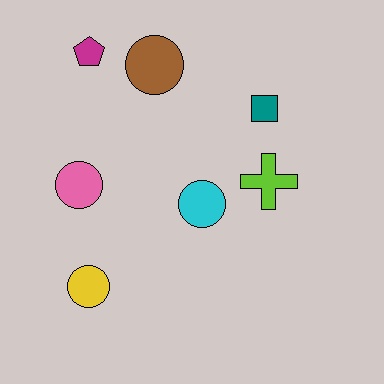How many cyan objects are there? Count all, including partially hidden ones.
There is 1 cyan object.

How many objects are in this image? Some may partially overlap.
There are 7 objects.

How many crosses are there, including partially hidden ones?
There is 1 cross.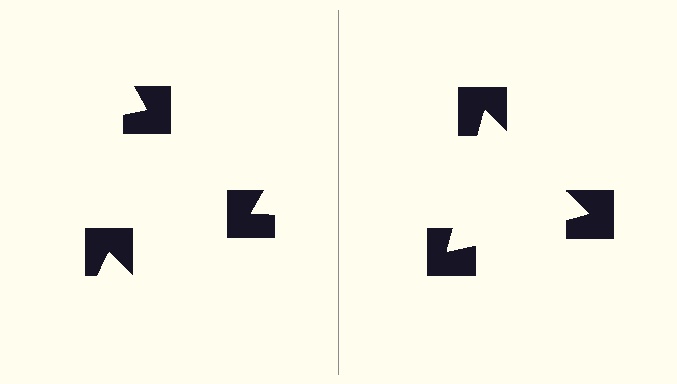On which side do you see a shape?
An illusory triangle appears on the right side. On the left side the wedge cuts are rotated, so no coherent shape forms.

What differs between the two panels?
The notched squares are positioned identically on both sides; only the wedge orientations differ. On the right they align to a triangle; on the left they are misaligned.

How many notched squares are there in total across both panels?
6 — 3 on each side.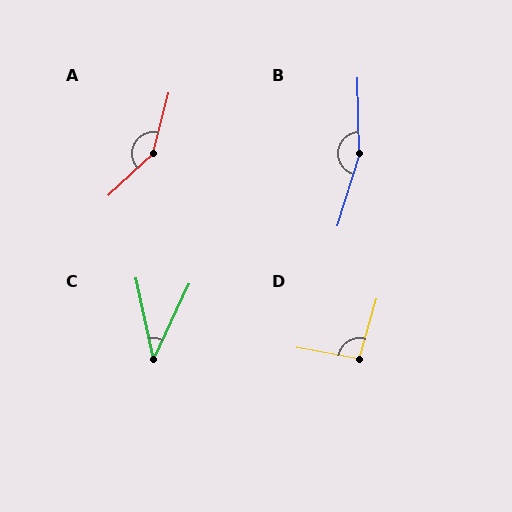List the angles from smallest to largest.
C (37°), D (96°), A (148°), B (161°).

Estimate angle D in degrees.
Approximately 96 degrees.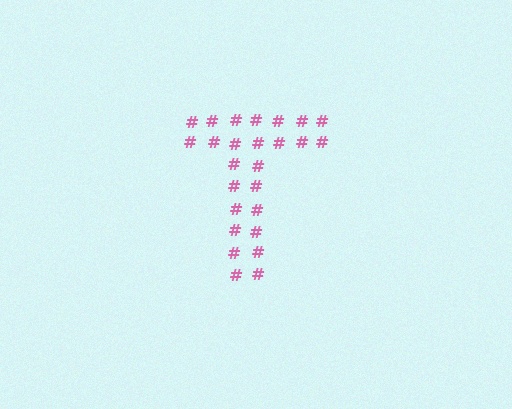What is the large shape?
The large shape is the letter T.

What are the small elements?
The small elements are hash symbols.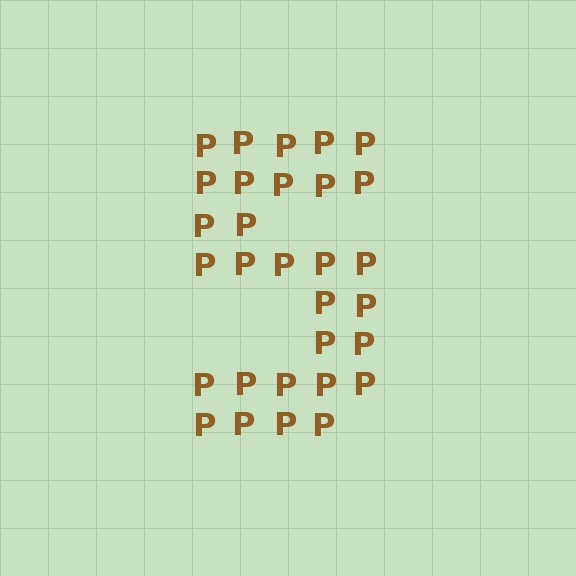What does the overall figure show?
The overall figure shows the digit 5.